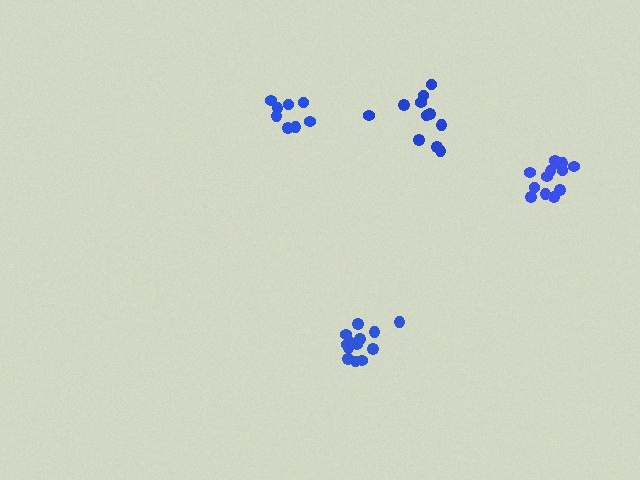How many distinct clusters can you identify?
There are 4 distinct clusters.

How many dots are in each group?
Group 1: 11 dots, Group 2: 13 dots, Group 3: 13 dots, Group 4: 8 dots (45 total).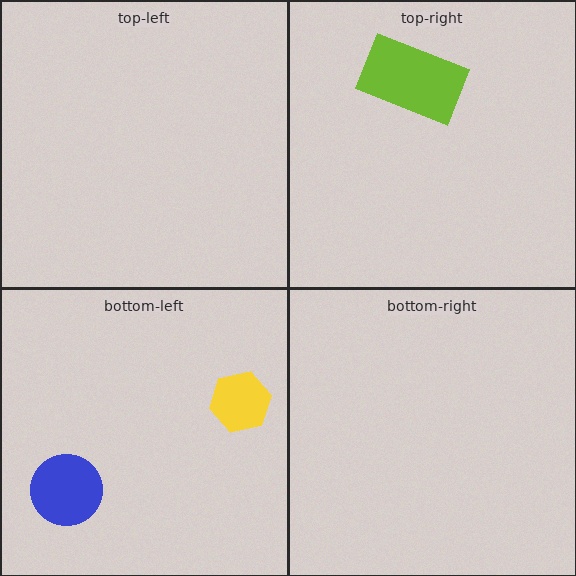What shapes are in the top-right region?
The lime rectangle.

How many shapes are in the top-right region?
1.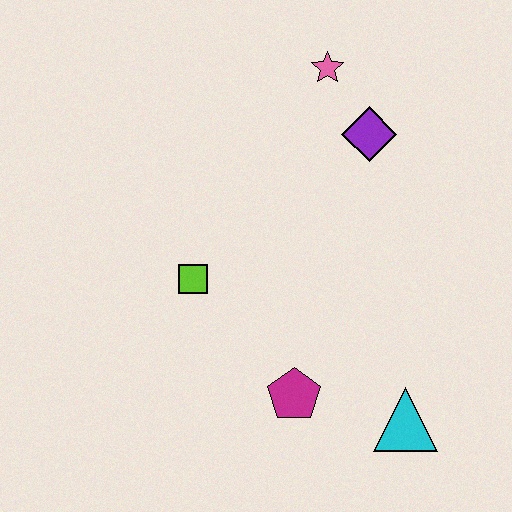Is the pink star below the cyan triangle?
No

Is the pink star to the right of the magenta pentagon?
Yes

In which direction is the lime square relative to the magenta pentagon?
The lime square is above the magenta pentagon.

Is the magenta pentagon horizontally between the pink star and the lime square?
Yes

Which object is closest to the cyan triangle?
The magenta pentagon is closest to the cyan triangle.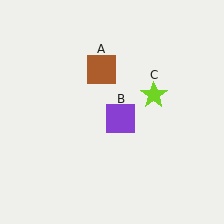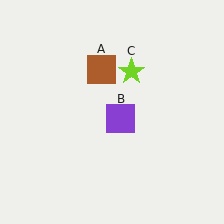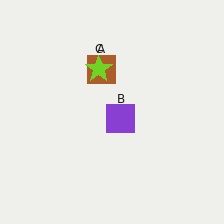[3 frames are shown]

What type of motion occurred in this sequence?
The lime star (object C) rotated counterclockwise around the center of the scene.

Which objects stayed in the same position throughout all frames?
Brown square (object A) and purple square (object B) remained stationary.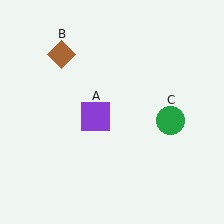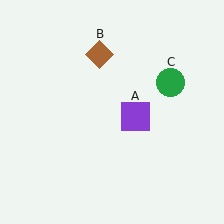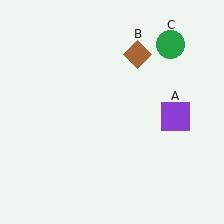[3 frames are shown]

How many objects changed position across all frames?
3 objects changed position: purple square (object A), brown diamond (object B), green circle (object C).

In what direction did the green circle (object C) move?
The green circle (object C) moved up.